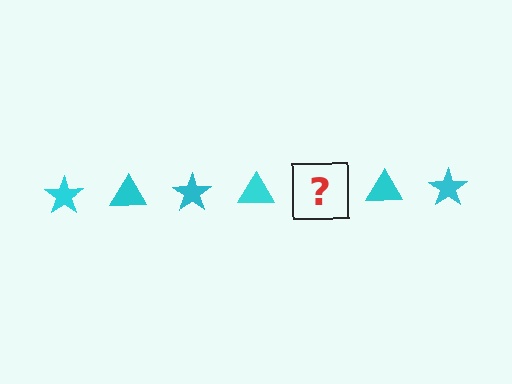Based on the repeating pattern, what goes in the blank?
The blank should be a cyan star.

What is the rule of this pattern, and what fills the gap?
The rule is that the pattern cycles through star, triangle shapes in cyan. The gap should be filled with a cyan star.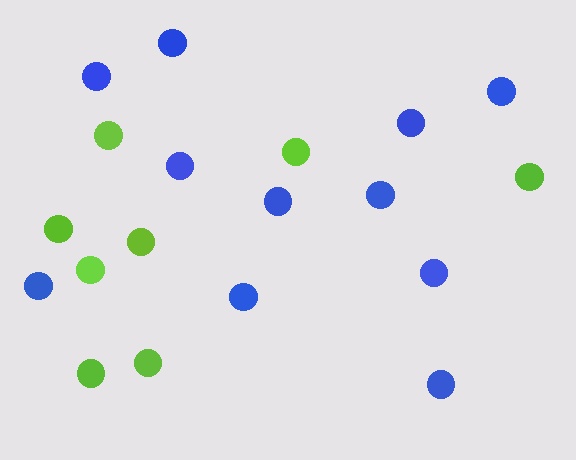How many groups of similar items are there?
There are 2 groups: one group of lime circles (8) and one group of blue circles (11).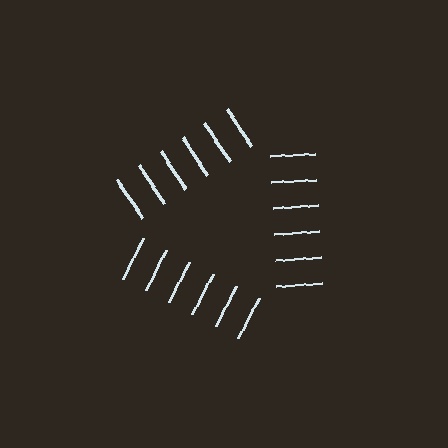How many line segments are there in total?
18 — 6 along each of the 3 edges.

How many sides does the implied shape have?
3 sides — the line-ends trace a triangle.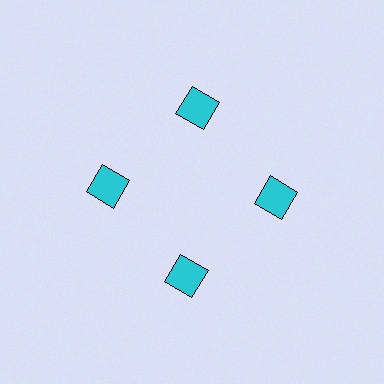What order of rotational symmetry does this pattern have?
This pattern has 4-fold rotational symmetry.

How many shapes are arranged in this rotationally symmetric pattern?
There are 4 shapes, arranged in 4 groups of 1.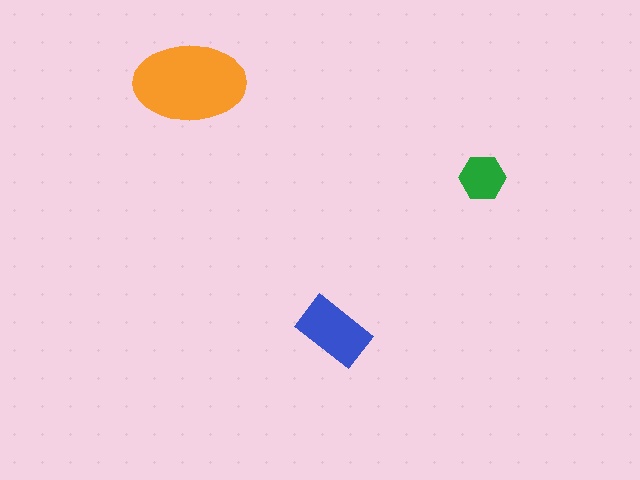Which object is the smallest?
The green hexagon.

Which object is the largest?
The orange ellipse.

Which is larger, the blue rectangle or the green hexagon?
The blue rectangle.